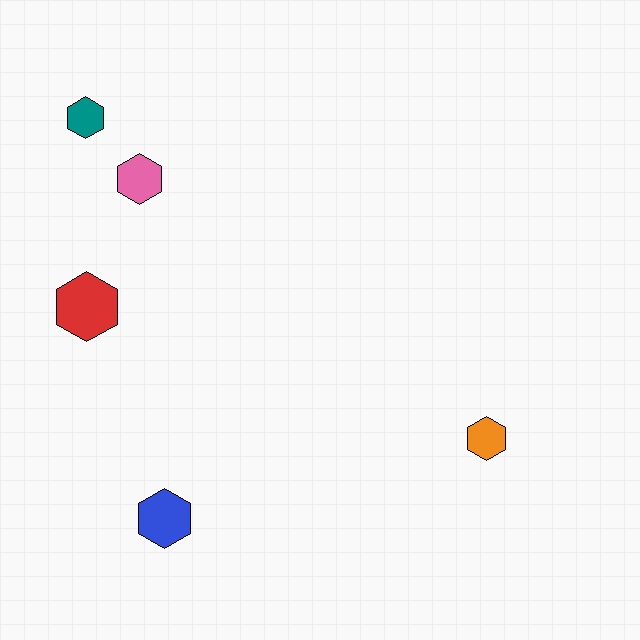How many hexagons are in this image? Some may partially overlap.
There are 5 hexagons.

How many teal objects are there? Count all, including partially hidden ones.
There is 1 teal object.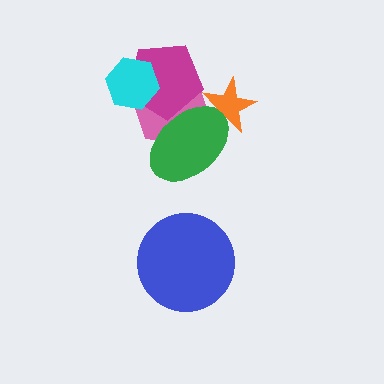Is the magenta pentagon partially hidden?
Yes, it is partially covered by another shape.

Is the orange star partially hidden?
Yes, it is partially covered by another shape.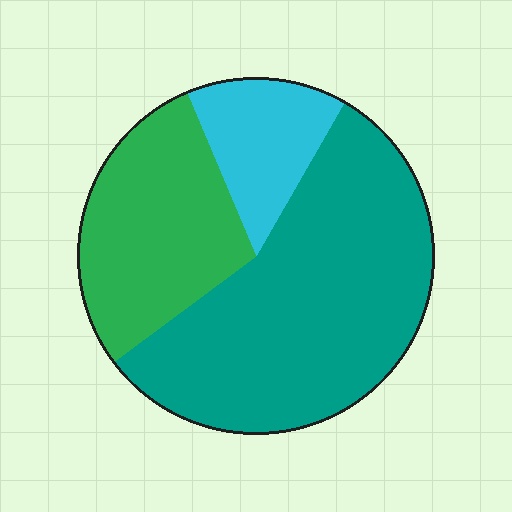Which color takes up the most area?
Teal, at roughly 55%.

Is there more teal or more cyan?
Teal.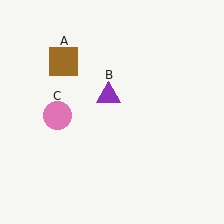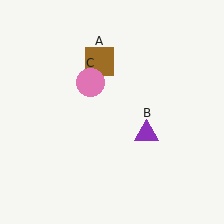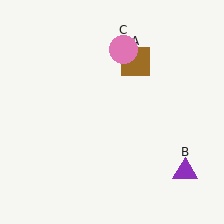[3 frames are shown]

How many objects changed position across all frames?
3 objects changed position: brown square (object A), purple triangle (object B), pink circle (object C).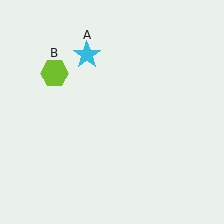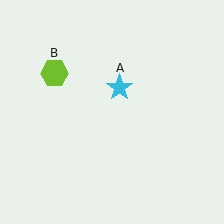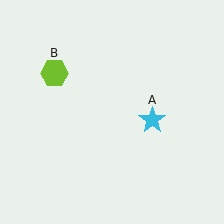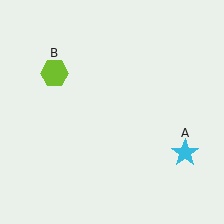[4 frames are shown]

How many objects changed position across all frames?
1 object changed position: cyan star (object A).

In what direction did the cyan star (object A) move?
The cyan star (object A) moved down and to the right.